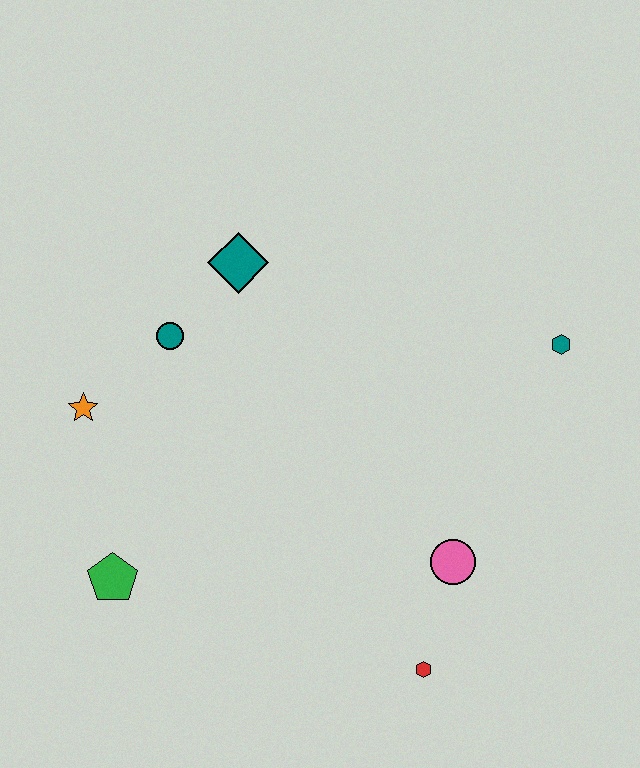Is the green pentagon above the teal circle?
No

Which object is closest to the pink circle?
The red hexagon is closest to the pink circle.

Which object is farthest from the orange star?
The teal hexagon is farthest from the orange star.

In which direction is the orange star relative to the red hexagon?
The orange star is to the left of the red hexagon.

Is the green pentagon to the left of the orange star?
No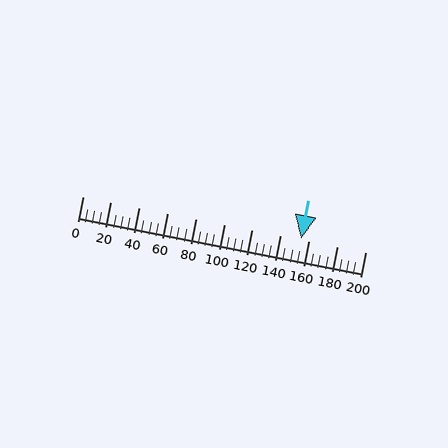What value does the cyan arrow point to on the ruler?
The cyan arrow points to approximately 154.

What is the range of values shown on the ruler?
The ruler shows values from 0 to 200.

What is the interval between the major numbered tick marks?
The major tick marks are spaced 20 units apart.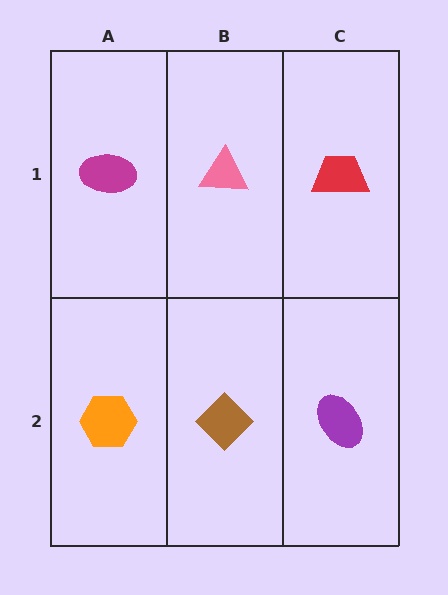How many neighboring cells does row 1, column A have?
2.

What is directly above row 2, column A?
A magenta ellipse.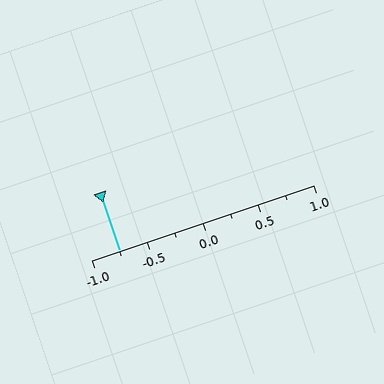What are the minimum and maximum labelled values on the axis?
The axis runs from -1.0 to 1.0.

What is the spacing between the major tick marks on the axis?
The major ticks are spaced 0.5 apart.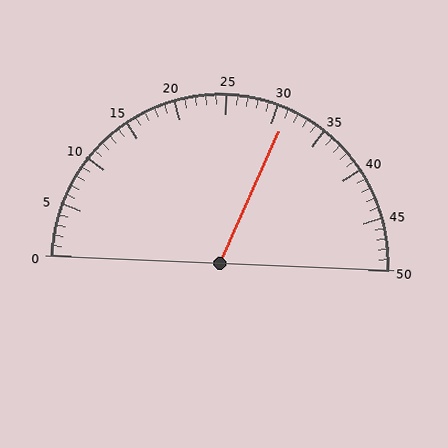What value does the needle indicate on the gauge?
The needle indicates approximately 31.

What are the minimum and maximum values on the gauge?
The gauge ranges from 0 to 50.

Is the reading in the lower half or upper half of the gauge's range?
The reading is in the upper half of the range (0 to 50).